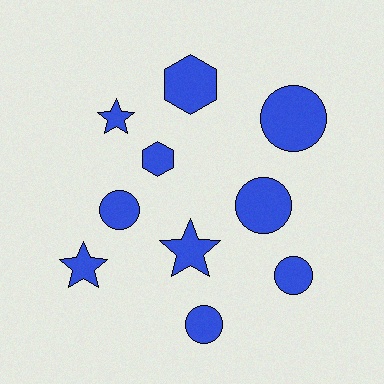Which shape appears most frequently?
Circle, with 5 objects.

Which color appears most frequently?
Blue, with 10 objects.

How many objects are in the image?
There are 10 objects.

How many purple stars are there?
There are no purple stars.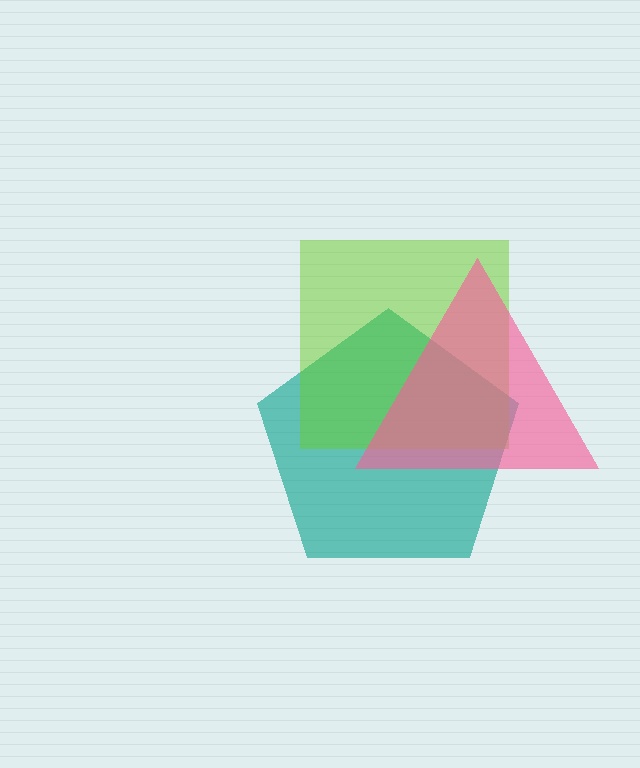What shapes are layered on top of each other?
The layered shapes are: a teal pentagon, a lime square, a pink triangle.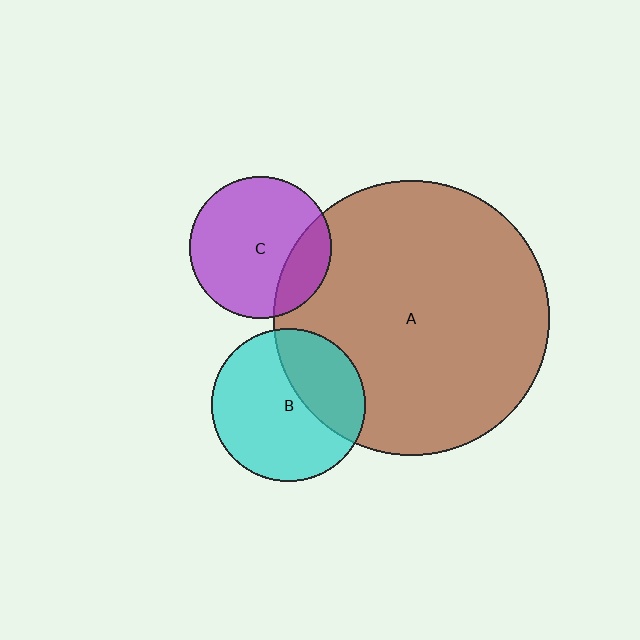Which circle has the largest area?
Circle A (brown).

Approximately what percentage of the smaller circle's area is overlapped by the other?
Approximately 20%.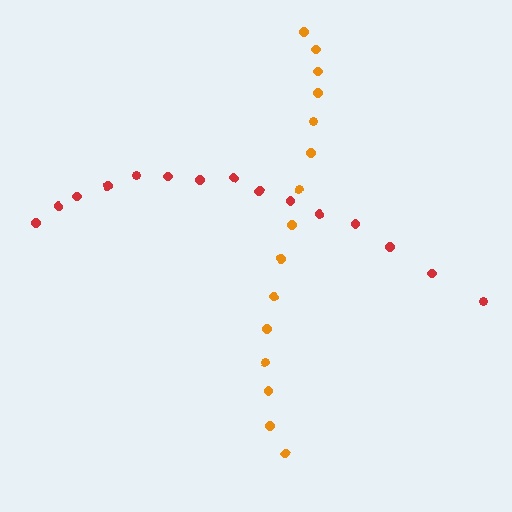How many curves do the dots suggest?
There are 2 distinct paths.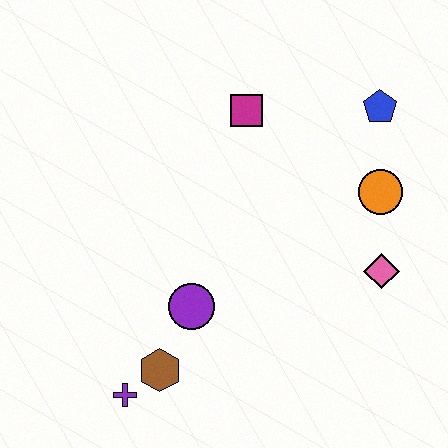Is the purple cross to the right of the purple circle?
No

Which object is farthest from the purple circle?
The blue pentagon is farthest from the purple circle.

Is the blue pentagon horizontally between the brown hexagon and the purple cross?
No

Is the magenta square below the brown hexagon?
No